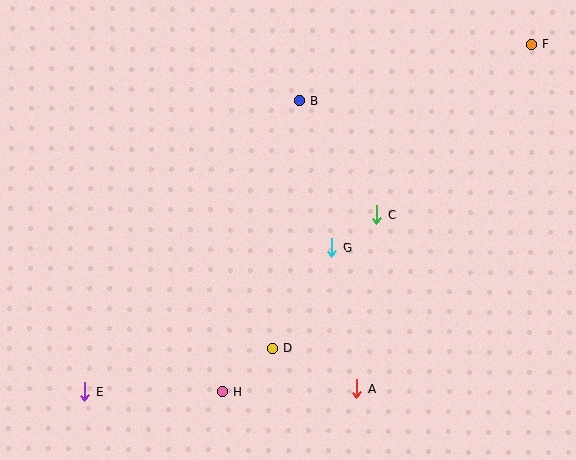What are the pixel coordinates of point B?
Point B is at (299, 101).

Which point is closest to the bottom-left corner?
Point E is closest to the bottom-left corner.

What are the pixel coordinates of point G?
Point G is at (332, 248).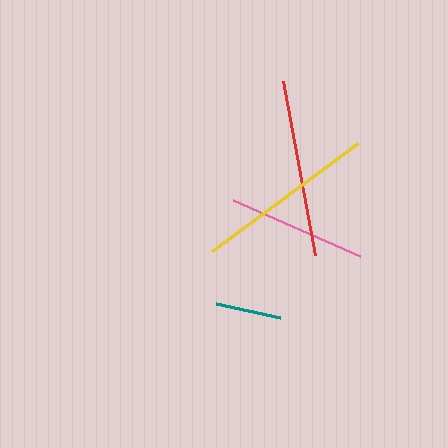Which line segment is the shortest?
The teal line is the shortest at approximately 65 pixels.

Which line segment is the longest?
The yellow line is the longest at approximately 182 pixels.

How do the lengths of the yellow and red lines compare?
The yellow and red lines are approximately the same length.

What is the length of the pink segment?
The pink segment is approximately 139 pixels long.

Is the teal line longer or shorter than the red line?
The red line is longer than the teal line.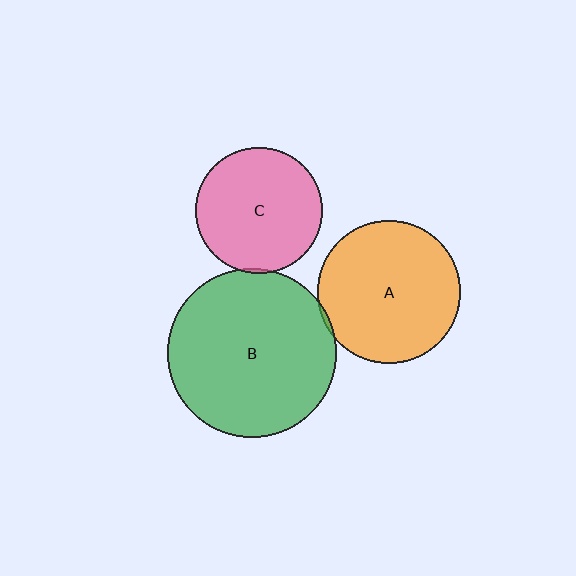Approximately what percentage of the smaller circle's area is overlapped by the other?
Approximately 5%.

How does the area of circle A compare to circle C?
Approximately 1.3 times.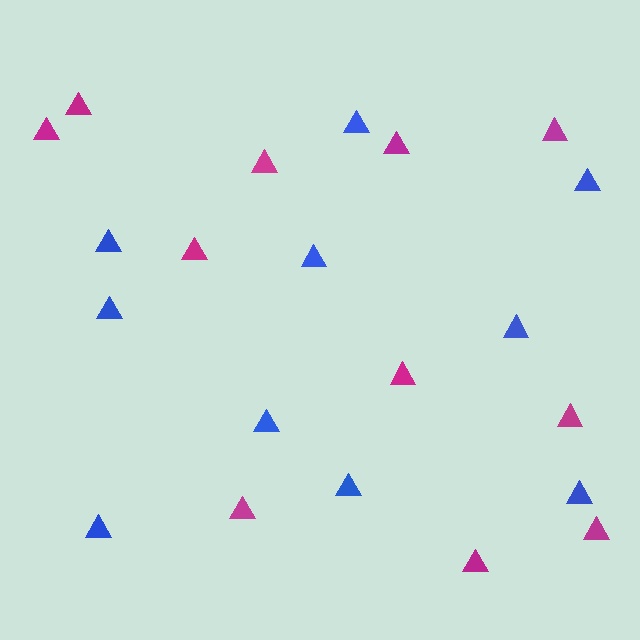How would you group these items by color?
There are 2 groups: one group of magenta triangles (11) and one group of blue triangles (10).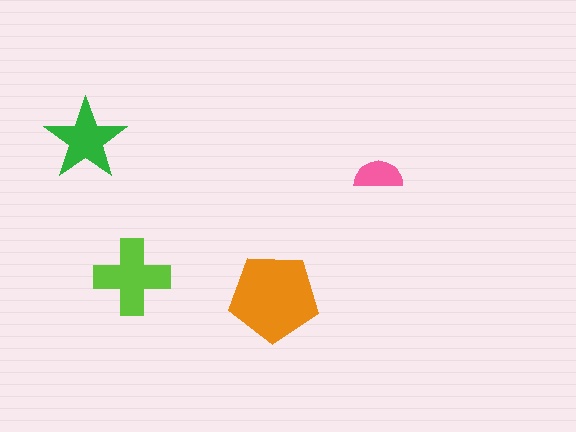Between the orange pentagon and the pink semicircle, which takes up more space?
The orange pentagon.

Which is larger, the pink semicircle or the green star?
The green star.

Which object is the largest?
The orange pentagon.